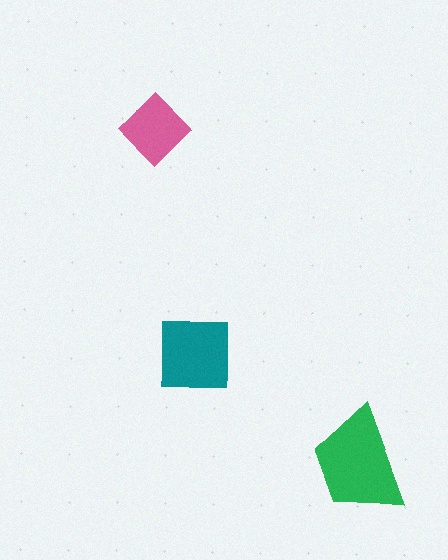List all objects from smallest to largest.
The pink diamond, the teal square, the green trapezoid.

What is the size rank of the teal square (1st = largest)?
2nd.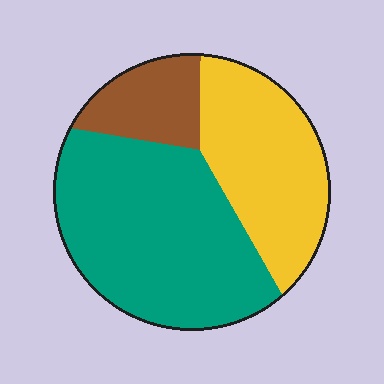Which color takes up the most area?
Teal, at roughly 55%.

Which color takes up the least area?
Brown, at roughly 15%.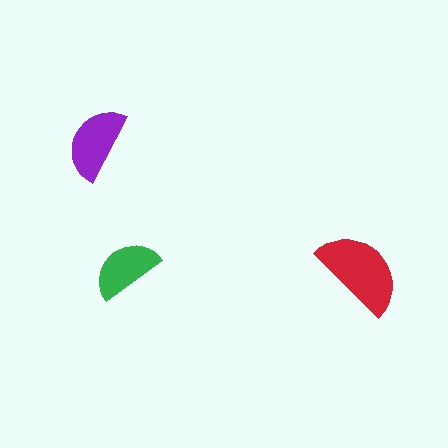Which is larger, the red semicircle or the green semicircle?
The red one.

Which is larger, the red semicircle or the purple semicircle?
The red one.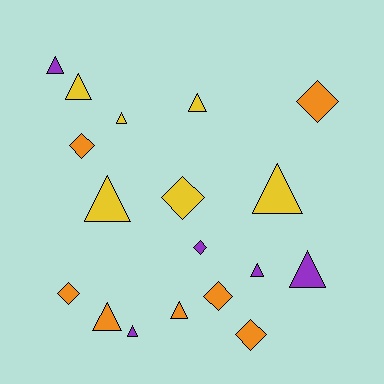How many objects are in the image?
There are 18 objects.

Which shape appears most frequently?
Triangle, with 11 objects.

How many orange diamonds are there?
There are 5 orange diamonds.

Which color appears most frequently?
Orange, with 7 objects.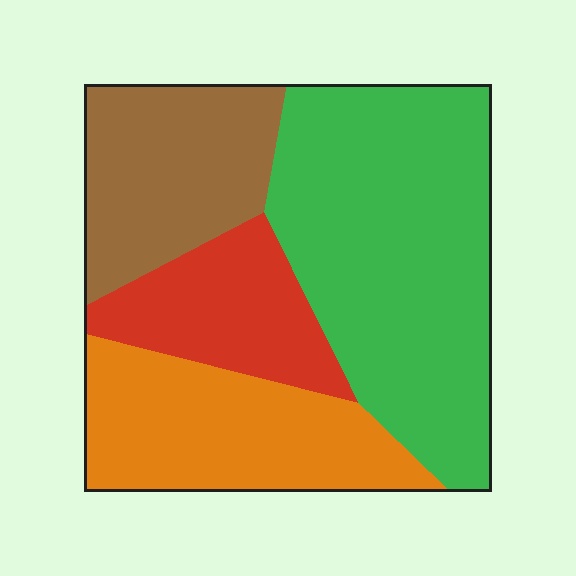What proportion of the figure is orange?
Orange takes up about one quarter (1/4) of the figure.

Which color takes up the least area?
Red, at roughly 15%.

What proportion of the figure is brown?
Brown takes up less than a quarter of the figure.